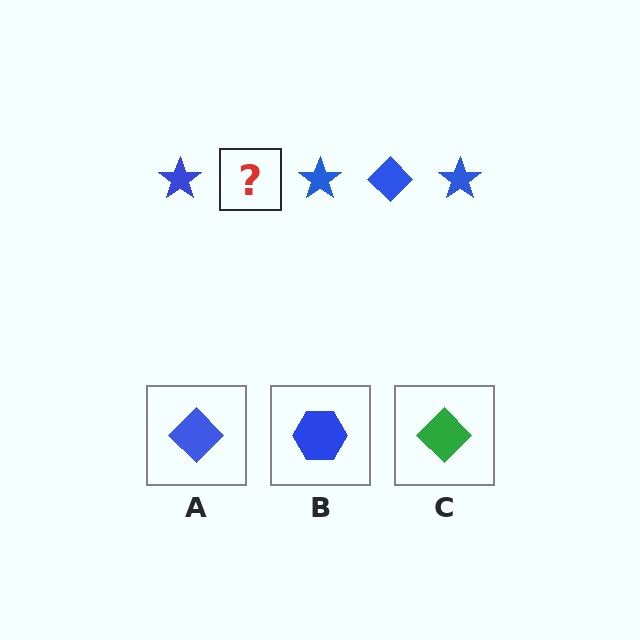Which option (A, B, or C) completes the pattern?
A.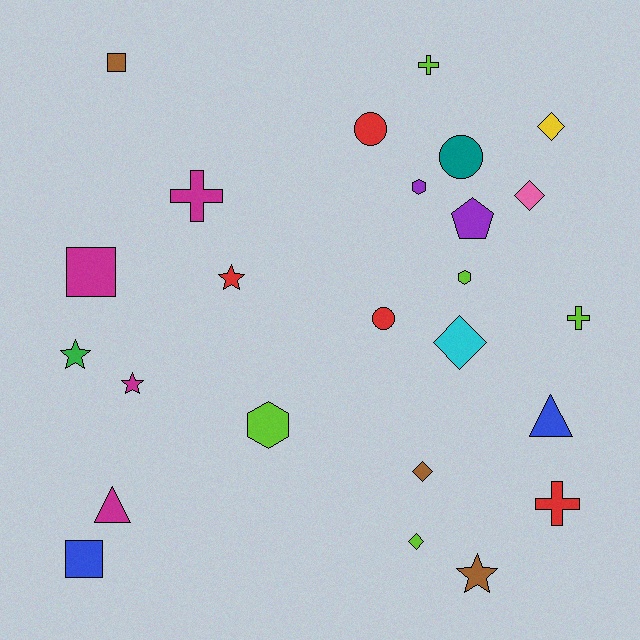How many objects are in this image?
There are 25 objects.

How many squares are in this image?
There are 3 squares.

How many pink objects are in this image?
There is 1 pink object.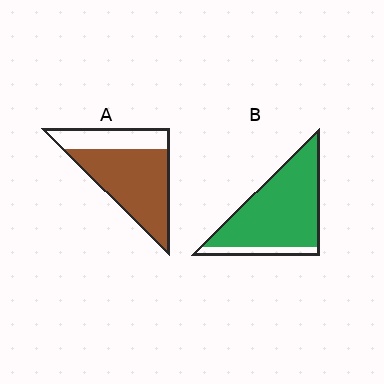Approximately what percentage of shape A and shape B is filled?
A is approximately 70% and B is approximately 85%.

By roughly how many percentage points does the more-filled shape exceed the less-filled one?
By roughly 15 percentage points (B over A).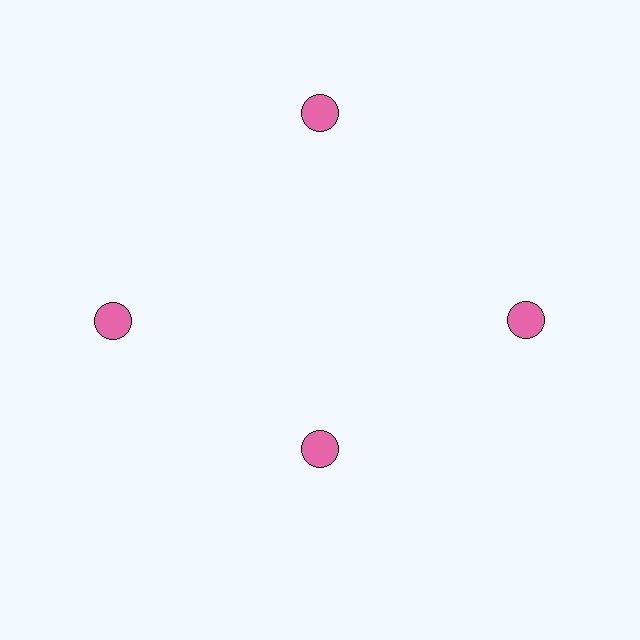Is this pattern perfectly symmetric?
No. The 4 pink circles are arranged in a ring, but one element near the 6 o'clock position is pulled inward toward the center, breaking the 4-fold rotational symmetry.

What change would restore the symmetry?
The symmetry would be restored by moving it outward, back onto the ring so that all 4 circles sit at equal angles and equal distance from the center.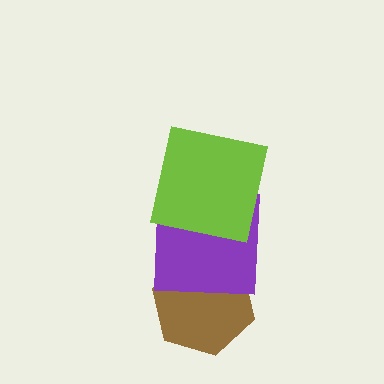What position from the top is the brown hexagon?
The brown hexagon is 3rd from the top.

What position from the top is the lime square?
The lime square is 1st from the top.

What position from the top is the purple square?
The purple square is 2nd from the top.